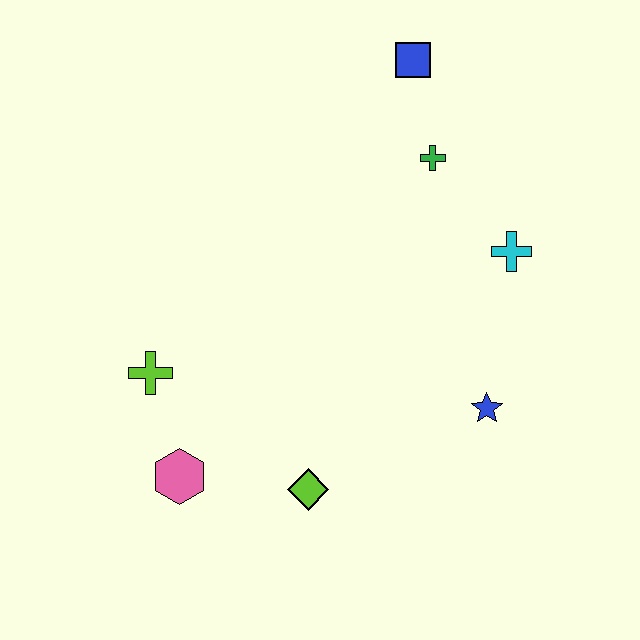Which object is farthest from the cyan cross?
The pink hexagon is farthest from the cyan cross.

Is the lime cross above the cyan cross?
No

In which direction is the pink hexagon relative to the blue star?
The pink hexagon is to the left of the blue star.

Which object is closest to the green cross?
The blue square is closest to the green cross.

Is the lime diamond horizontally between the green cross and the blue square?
No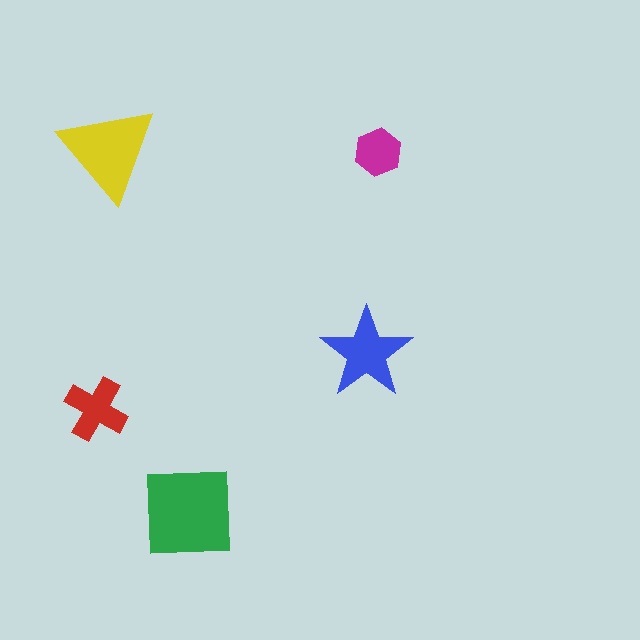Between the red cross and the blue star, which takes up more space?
The blue star.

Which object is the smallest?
The magenta hexagon.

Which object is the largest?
The green square.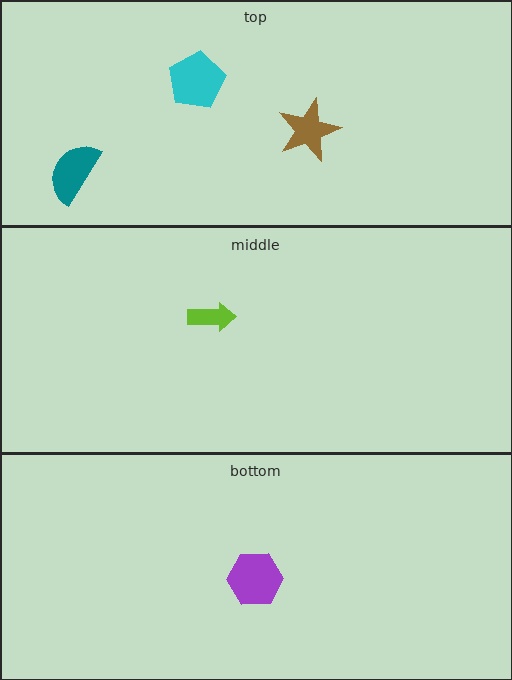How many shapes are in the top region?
3.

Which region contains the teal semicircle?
The top region.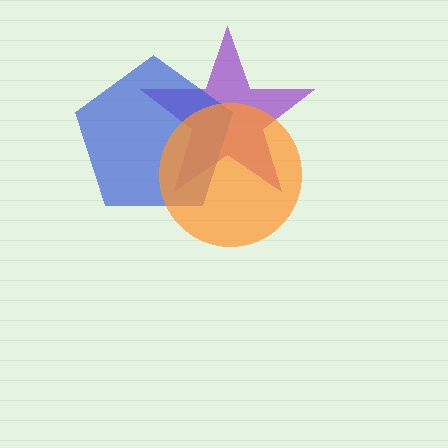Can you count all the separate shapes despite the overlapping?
Yes, there are 3 separate shapes.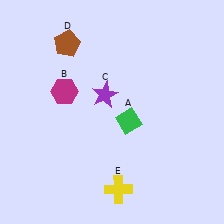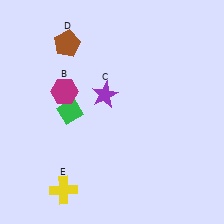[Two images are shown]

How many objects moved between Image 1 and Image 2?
2 objects moved between the two images.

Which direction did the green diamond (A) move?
The green diamond (A) moved left.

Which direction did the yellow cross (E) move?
The yellow cross (E) moved left.